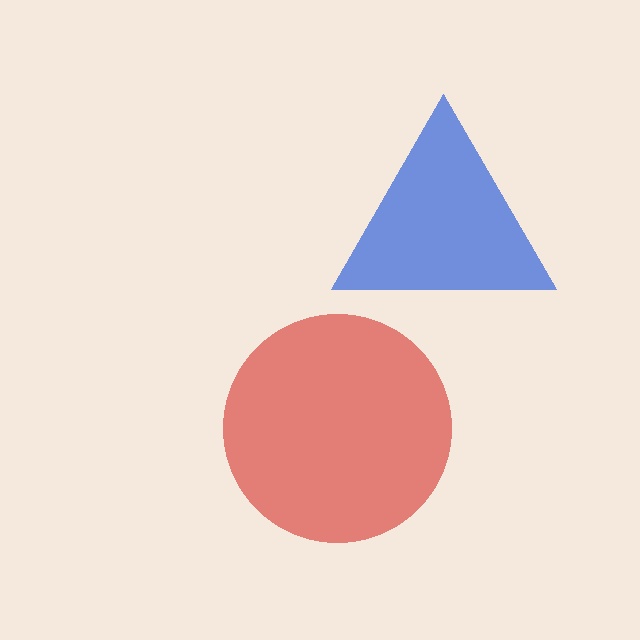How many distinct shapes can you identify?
There are 2 distinct shapes: a red circle, a blue triangle.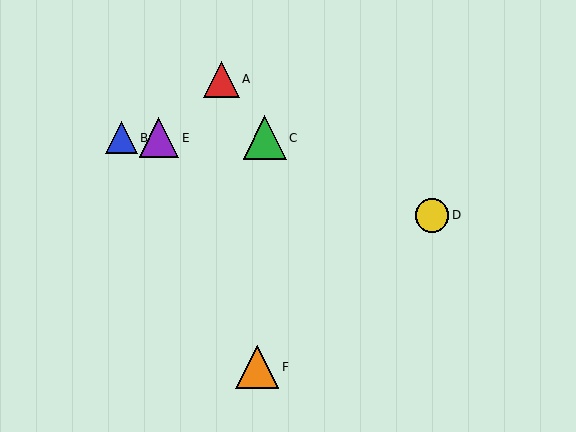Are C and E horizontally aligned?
Yes, both are at y≈138.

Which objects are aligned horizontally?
Objects B, C, E are aligned horizontally.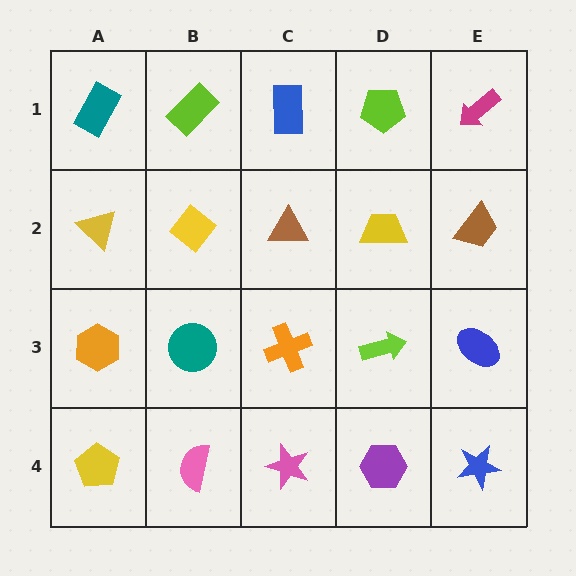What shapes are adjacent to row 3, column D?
A yellow trapezoid (row 2, column D), a purple hexagon (row 4, column D), an orange cross (row 3, column C), a blue ellipse (row 3, column E).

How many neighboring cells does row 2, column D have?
4.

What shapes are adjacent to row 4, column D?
A lime arrow (row 3, column D), a pink star (row 4, column C), a blue star (row 4, column E).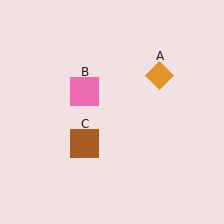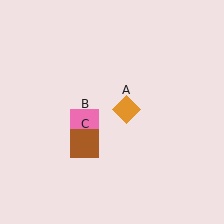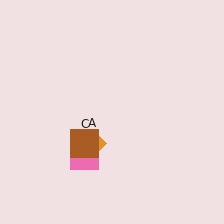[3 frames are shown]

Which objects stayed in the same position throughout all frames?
Brown square (object C) remained stationary.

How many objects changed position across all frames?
2 objects changed position: orange diamond (object A), pink square (object B).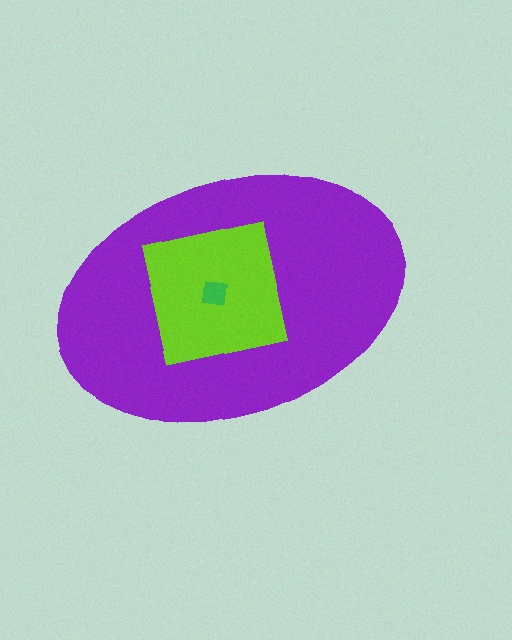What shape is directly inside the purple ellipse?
The lime square.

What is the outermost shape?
The purple ellipse.